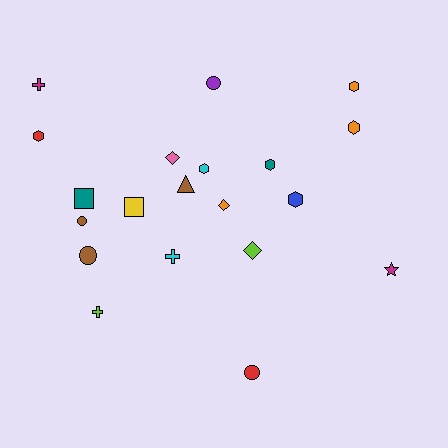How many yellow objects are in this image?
There is 1 yellow object.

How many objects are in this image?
There are 20 objects.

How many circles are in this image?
There are 4 circles.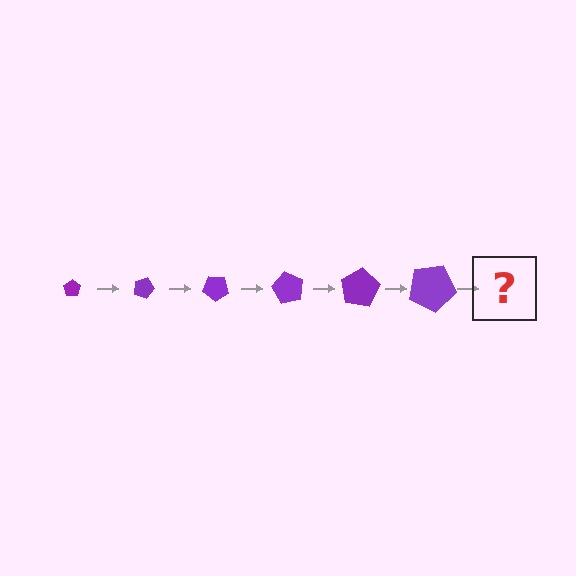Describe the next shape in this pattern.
It should be a pentagon, larger than the previous one and rotated 120 degrees from the start.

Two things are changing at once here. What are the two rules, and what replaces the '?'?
The two rules are that the pentagon grows larger each step and it rotates 20 degrees each step. The '?' should be a pentagon, larger than the previous one and rotated 120 degrees from the start.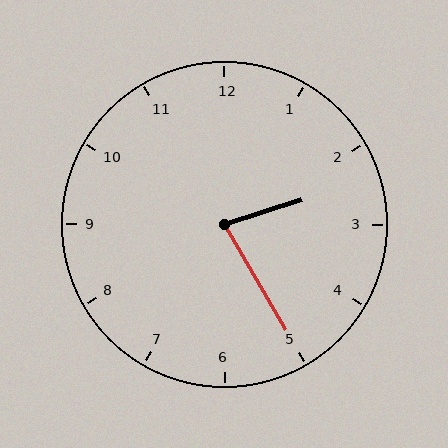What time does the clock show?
2:25.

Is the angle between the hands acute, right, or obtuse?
It is acute.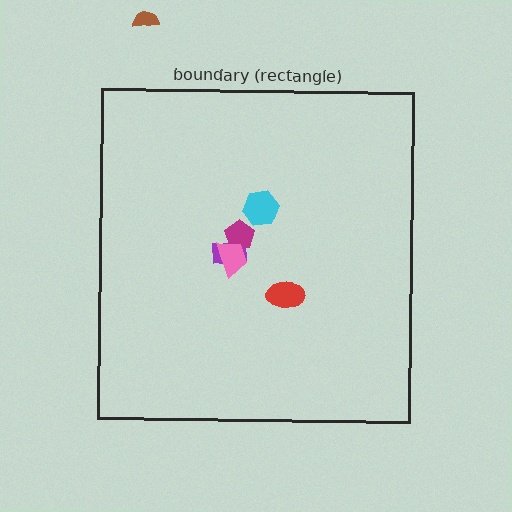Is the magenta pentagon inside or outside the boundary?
Inside.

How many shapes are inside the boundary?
5 inside, 1 outside.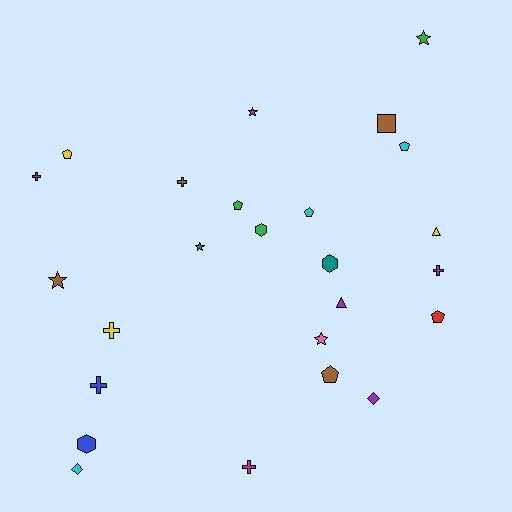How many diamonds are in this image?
There are 2 diamonds.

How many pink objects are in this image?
There is 1 pink object.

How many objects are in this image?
There are 25 objects.